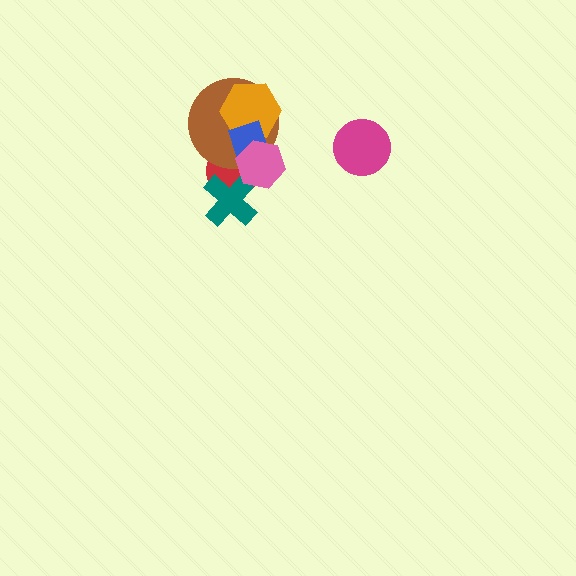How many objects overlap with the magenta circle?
0 objects overlap with the magenta circle.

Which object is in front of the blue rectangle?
The pink hexagon is in front of the blue rectangle.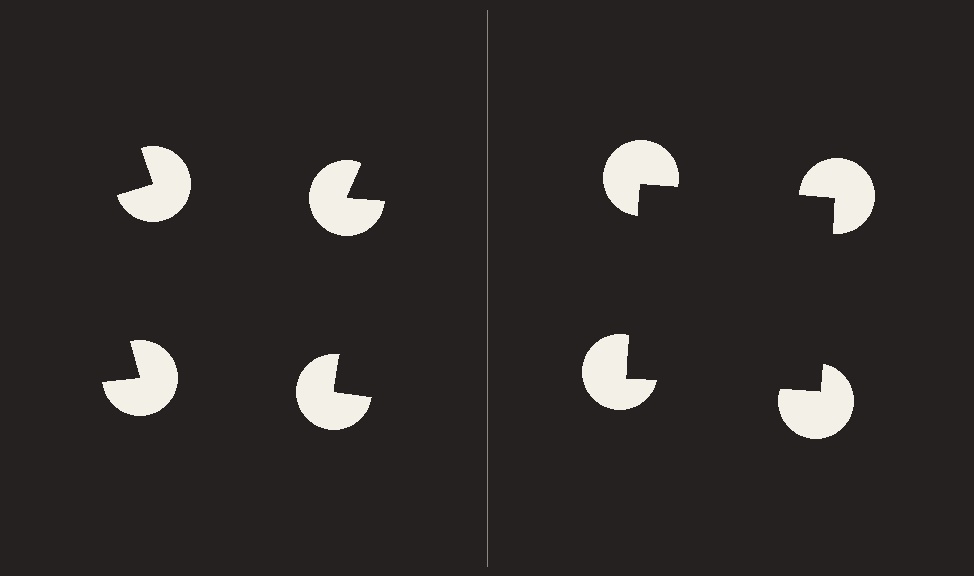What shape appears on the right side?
An illusory square.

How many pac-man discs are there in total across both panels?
8 — 4 on each side.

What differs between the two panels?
The pac-man discs are positioned identically on both sides; only the wedge orientations differ. On the right they align to a square; on the left they are misaligned.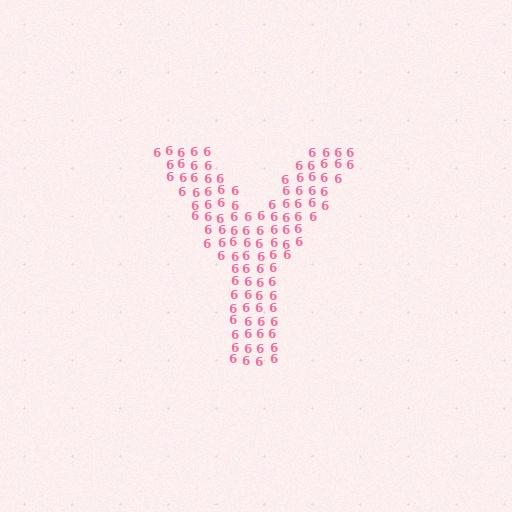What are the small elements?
The small elements are digit 6's.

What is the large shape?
The large shape is the letter Y.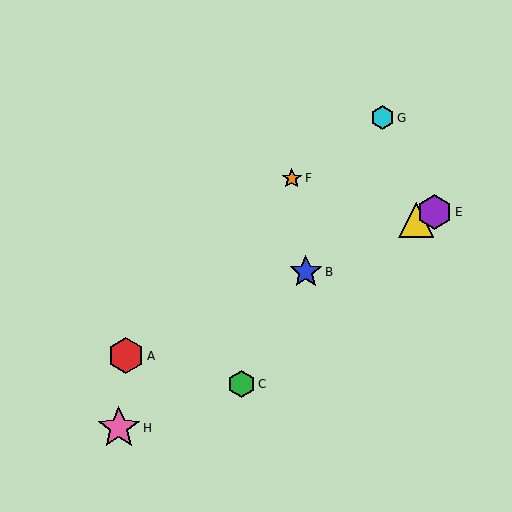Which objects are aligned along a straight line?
Objects A, B, D, E are aligned along a straight line.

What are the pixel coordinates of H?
Object H is at (119, 428).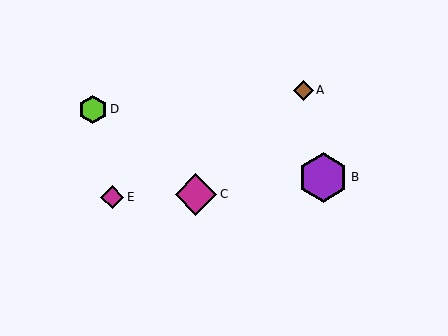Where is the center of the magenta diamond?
The center of the magenta diamond is at (112, 197).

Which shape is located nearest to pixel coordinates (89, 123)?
The lime hexagon (labeled D) at (93, 109) is nearest to that location.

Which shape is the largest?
The purple hexagon (labeled B) is the largest.